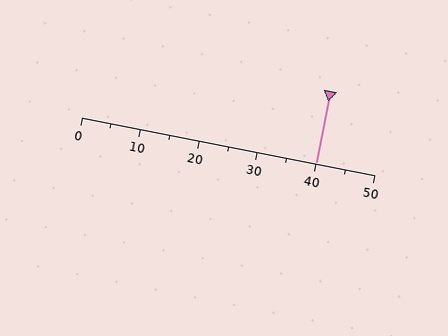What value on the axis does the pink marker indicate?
The marker indicates approximately 40.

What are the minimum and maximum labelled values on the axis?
The axis runs from 0 to 50.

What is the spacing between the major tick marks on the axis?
The major ticks are spaced 10 apart.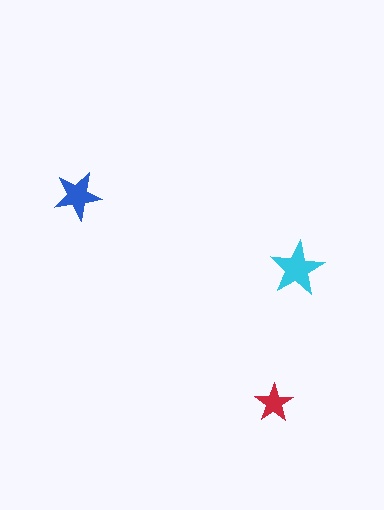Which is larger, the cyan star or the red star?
The cyan one.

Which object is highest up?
The blue star is topmost.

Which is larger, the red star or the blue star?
The blue one.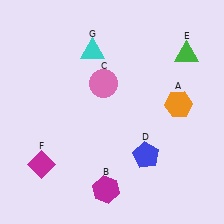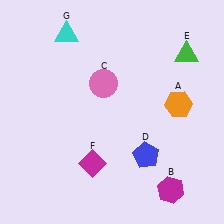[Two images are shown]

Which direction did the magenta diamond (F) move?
The magenta diamond (F) moved right.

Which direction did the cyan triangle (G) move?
The cyan triangle (G) moved left.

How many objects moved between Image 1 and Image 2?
3 objects moved between the two images.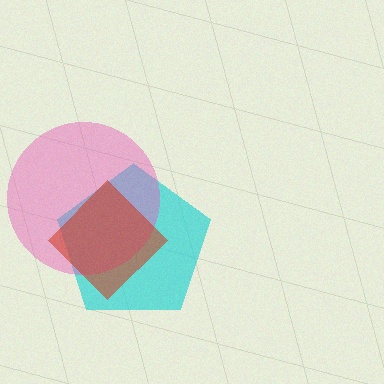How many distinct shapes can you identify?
There are 3 distinct shapes: a cyan pentagon, a pink circle, a red diamond.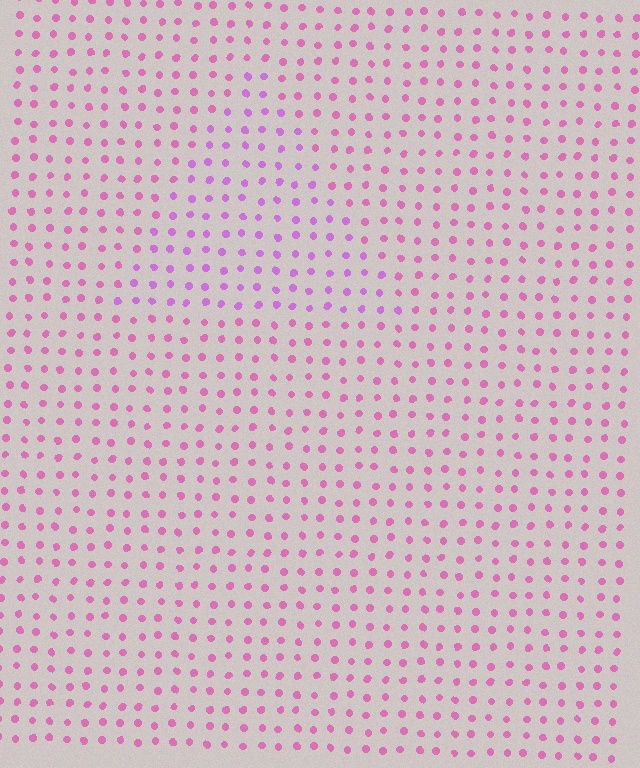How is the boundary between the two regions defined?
The boundary is defined purely by a slight shift in hue (about 29 degrees). Spacing, size, and orientation are identical on both sides.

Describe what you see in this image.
The image is filled with small pink elements in a uniform arrangement. A triangle-shaped region is visible where the elements are tinted to a slightly different hue, forming a subtle color boundary.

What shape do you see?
I see a triangle.